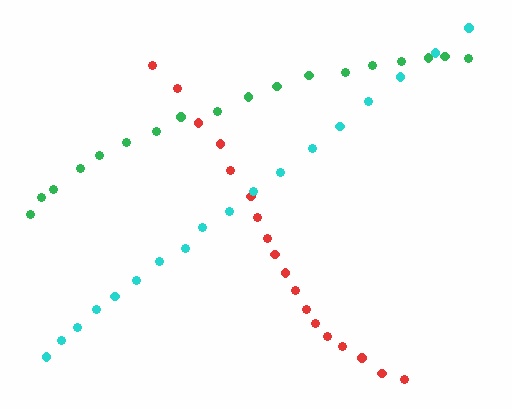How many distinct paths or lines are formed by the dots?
There are 3 distinct paths.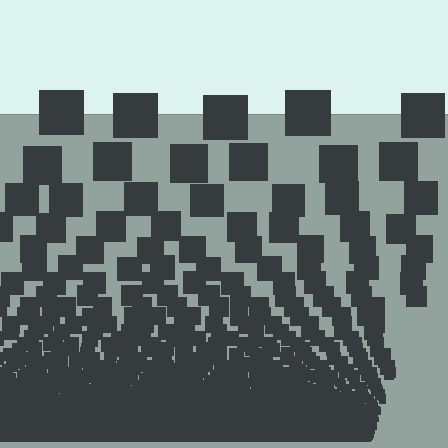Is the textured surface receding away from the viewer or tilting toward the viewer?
The surface appears to tilt toward the viewer. Texture elements get larger and sparser toward the top.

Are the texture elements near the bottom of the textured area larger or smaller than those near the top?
Smaller. The gradient is inverted — elements near the bottom are smaller and denser.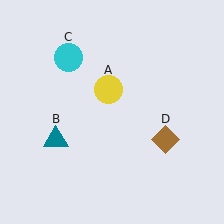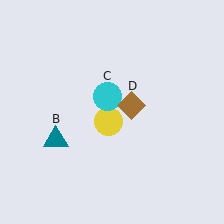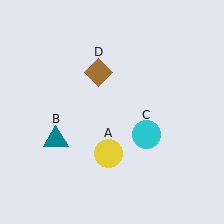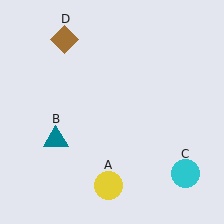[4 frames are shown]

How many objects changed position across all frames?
3 objects changed position: yellow circle (object A), cyan circle (object C), brown diamond (object D).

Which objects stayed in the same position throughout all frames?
Teal triangle (object B) remained stationary.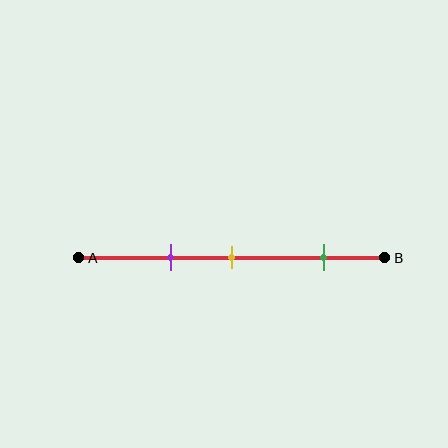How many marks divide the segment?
There are 3 marks dividing the segment.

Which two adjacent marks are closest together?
The purple and yellow marks are the closest adjacent pair.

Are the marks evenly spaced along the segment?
No, the marks are not evenly spaced.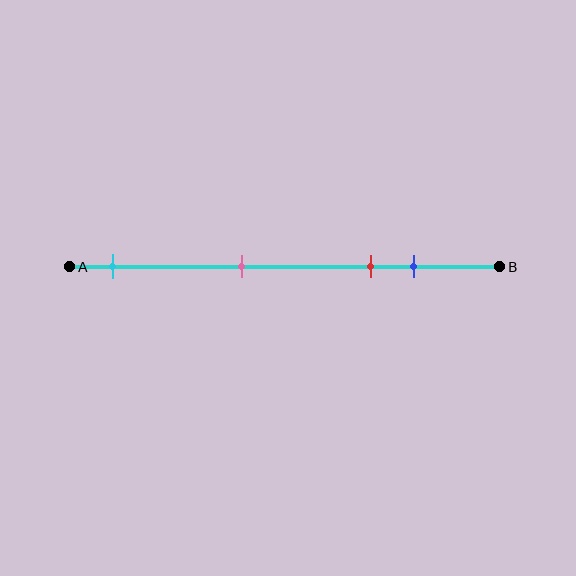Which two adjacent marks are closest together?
The red and blue marks are the closest adjacent pair.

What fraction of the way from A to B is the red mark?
The red mark is approximately 70% (0.7) of the way from A to B.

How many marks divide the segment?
There are 4 marks dividing the segment.